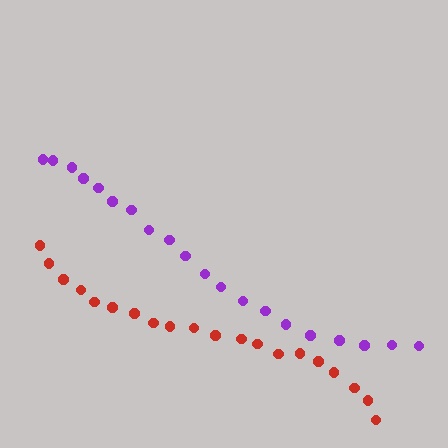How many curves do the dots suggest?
There are 2 distinct paths.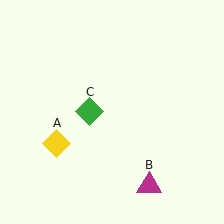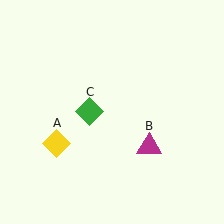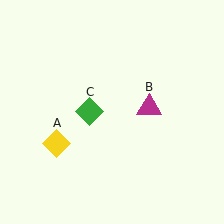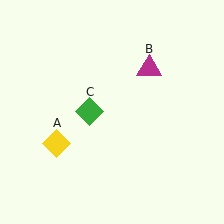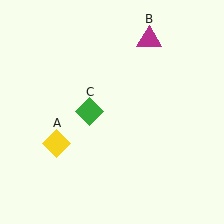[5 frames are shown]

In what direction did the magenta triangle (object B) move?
The magenta triangle (object B) moved up.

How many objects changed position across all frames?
1 object changed position: magenta triangle (object B).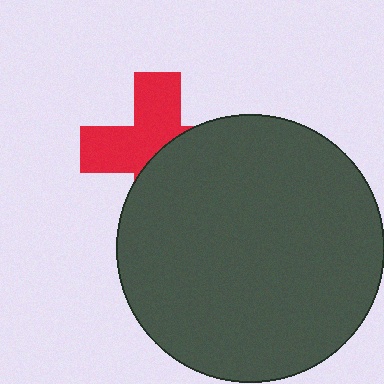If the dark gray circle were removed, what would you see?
You would see the complete red cross.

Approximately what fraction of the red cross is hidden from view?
Roughly 48% of the red cross is hidden behind the dark gray circle.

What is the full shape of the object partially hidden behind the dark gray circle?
The partially hidden object is a red cross.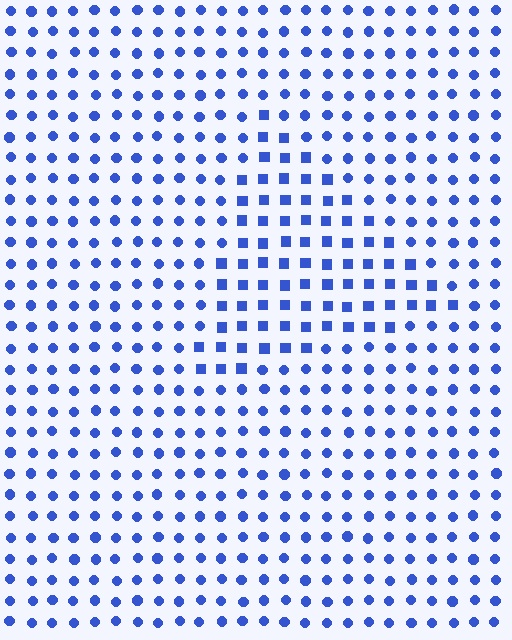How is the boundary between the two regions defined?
The boundary is defined by a change in element shape: squares inside vs. circles outside. All elements share the same color and spacing.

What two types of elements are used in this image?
The image uses squares inside the triangle region and circles outside it.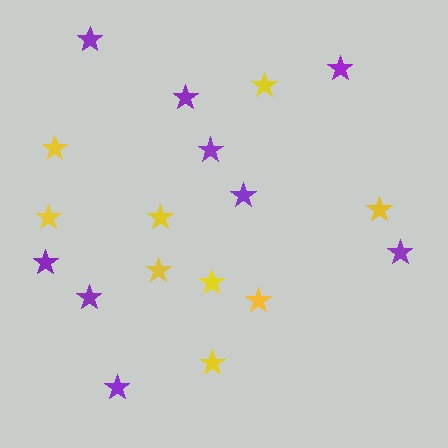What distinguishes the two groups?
There are 2 groups: one group of yellow stars (9) and one group of purple stars (9).